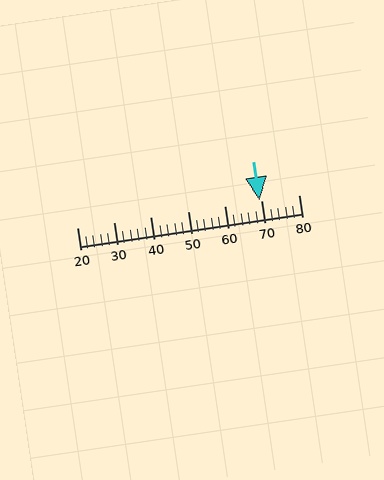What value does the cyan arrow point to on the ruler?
The cyan arrow points to approximately 70.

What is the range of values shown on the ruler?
The ruler shows values from 20 to 80.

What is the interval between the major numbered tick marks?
The major tick marks are spaced 10 units apart.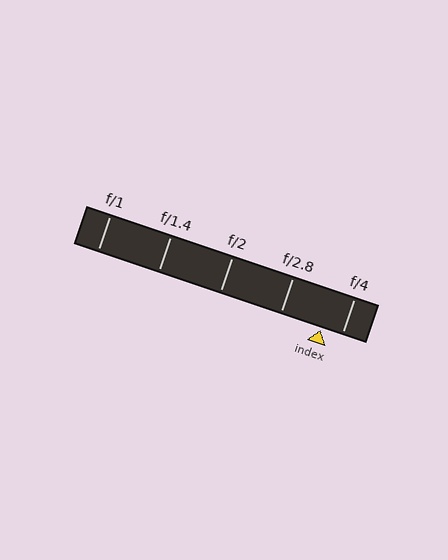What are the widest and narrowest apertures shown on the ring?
The widest aperture shown is f/1 and the narrowest is f/4.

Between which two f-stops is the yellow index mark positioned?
The index mark is between f/2.8 and f/4.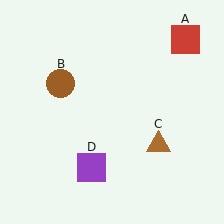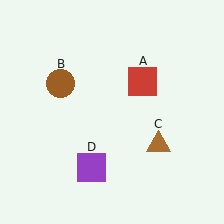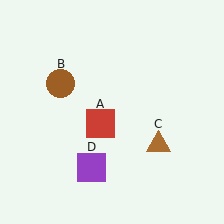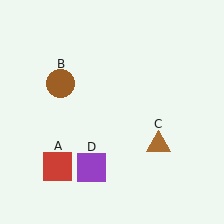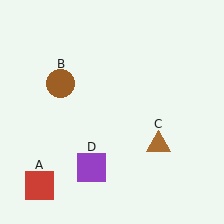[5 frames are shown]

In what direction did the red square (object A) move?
The red square (object A) moved down and to the left.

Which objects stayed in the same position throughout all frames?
Brown circle (object B) and brown triangle (object C) and purple square (object D) remained stationary.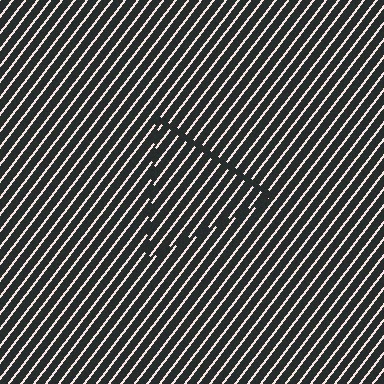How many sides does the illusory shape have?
3 sides — the line-ends trace a triangle.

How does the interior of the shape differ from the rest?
The interior of the shape contains the same grating, shifted by half a period — the contour is defined by the phase discontinuity where line-ends from the inner and outer gratings abut.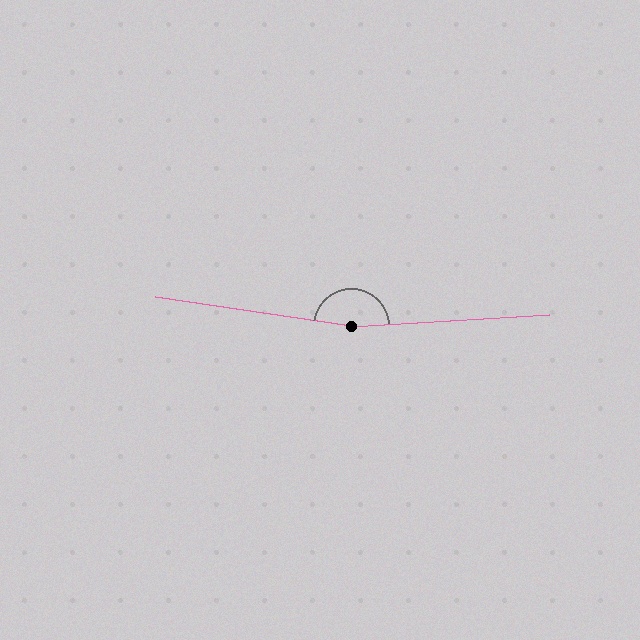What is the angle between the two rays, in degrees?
Approximately 168 degrees.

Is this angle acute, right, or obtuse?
It is obtuse.